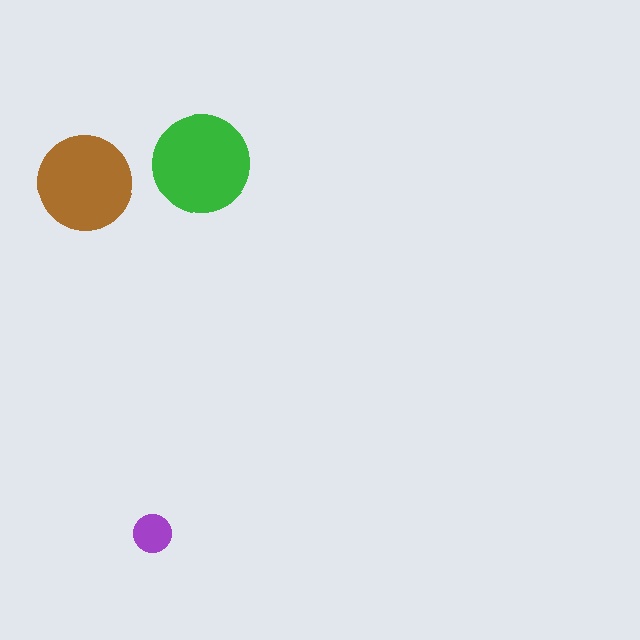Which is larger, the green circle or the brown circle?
The green one.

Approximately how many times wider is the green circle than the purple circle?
About 2.5 times wider.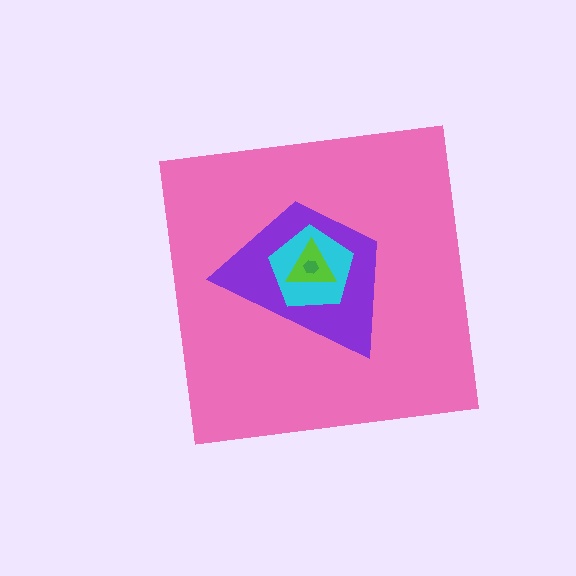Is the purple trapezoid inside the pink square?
Yes.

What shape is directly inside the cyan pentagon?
The lime triangle.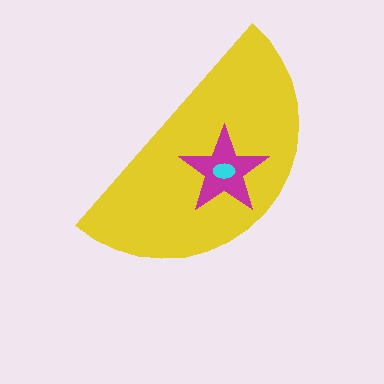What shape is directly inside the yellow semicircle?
The magenta star.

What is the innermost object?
The cyan ellipse.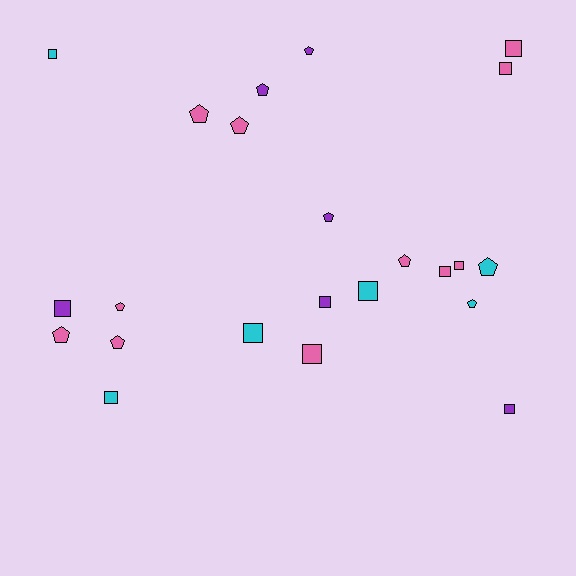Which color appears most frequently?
Pink, with 11 objects.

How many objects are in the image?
There are 23 objects.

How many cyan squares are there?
There are 4 cyan squares.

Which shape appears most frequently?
Square, with 12 objects.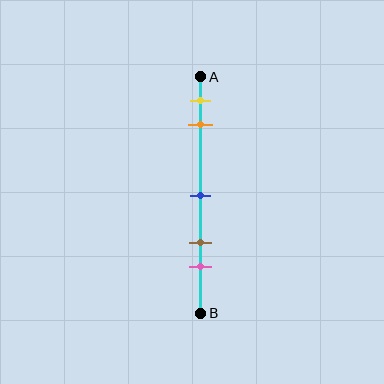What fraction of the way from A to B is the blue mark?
The blue mark is approximately 50% (0.5) of the way from A to B.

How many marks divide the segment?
There are 5 marks dividing the segment.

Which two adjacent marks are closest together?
The yellow and orange marks are the closest adjacent pair.